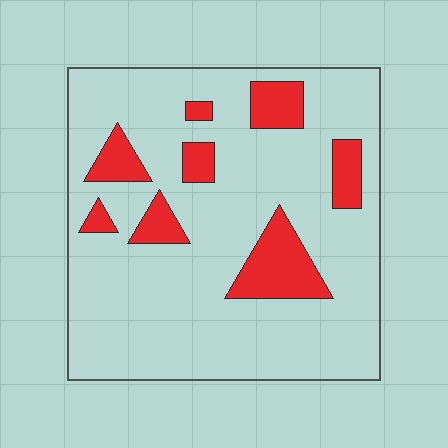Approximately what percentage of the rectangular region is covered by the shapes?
Approximately 15%.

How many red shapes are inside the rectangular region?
8.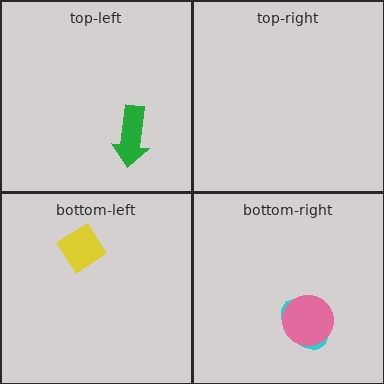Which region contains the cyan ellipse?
The bottom-right region.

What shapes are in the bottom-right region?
The cyan ellipse, the pink circle.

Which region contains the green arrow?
The top-left region.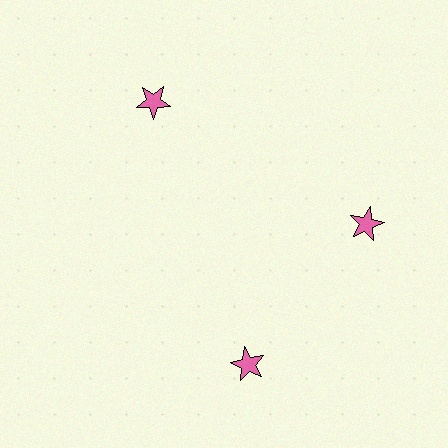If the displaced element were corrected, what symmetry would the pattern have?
It would have 3-fold rotational symmetry — the pattern would map onto itself every 120 degrees.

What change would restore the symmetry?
The symmetry would be restored by rotating it back into even spacing with its neighbors so that all 3 stars sit at equal angles and equal distance from the center.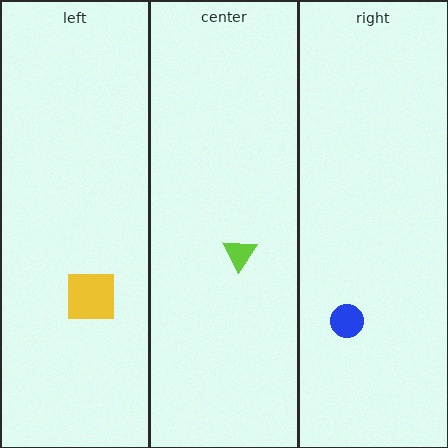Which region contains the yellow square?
The left region.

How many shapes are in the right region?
1.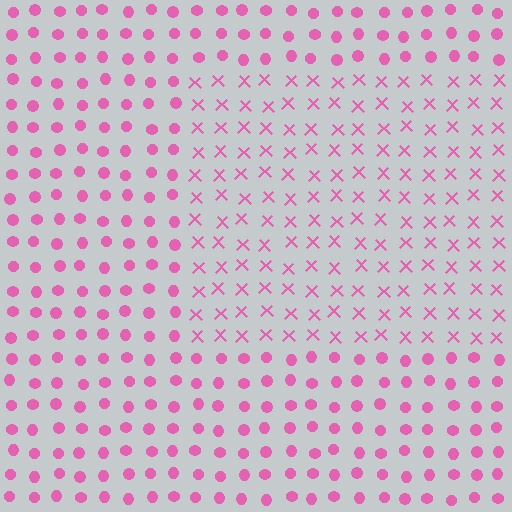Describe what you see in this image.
The image is filled with small pink elements arranged in a uniform grid. A rectangle-shaped region contains X marks, while the surrounding area contains circles. The boundary is defined purely by the change in element shape.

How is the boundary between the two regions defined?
The boundary is defined by a change in element shape: X marks inside vs. circles outside. All elements share the same color and spacing.